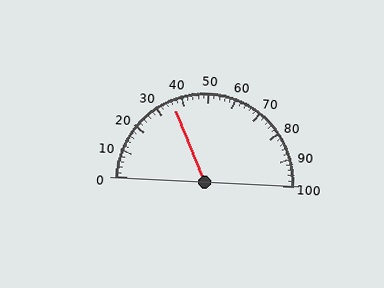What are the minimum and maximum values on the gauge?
The gauge ranges from 0 to 100.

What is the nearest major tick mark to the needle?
The nearest major tick mark is 40.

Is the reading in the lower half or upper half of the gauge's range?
The reading is in the lower half of the range (0 to 100).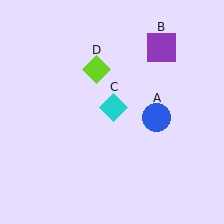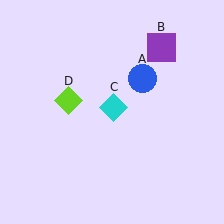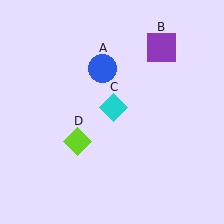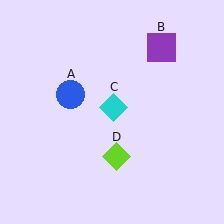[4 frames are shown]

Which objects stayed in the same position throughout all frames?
Purple square (object B) and cyan diamond (object C) remained stationary.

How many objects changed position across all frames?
2 objects changed position: blue circle (object A), lime diamond (object D).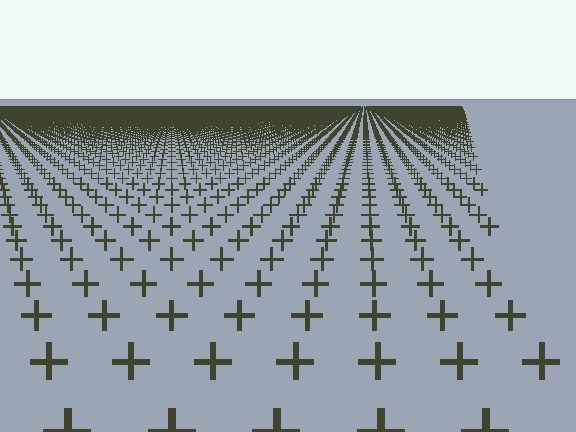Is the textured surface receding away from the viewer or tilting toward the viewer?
The surface is receding away from the viewer. Texture elements get smaller and denser toward the top.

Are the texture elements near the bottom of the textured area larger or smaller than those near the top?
Larger. Near the bottom, elements are closer to the viewer and appear at a bigger on-screen size.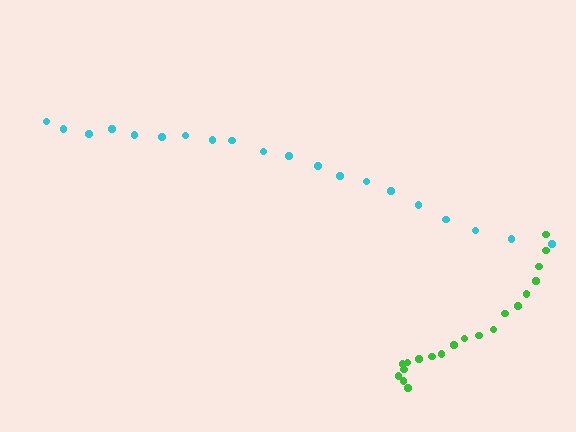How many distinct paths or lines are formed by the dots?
There are 2 distinct paths.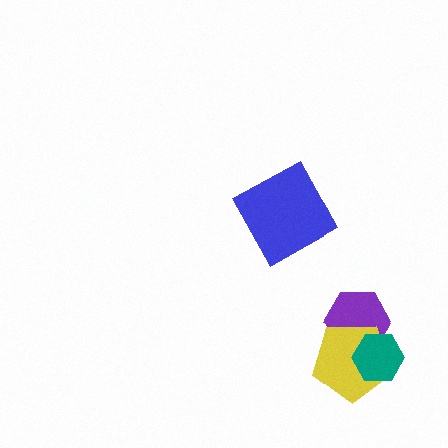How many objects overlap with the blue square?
0 objects overlap with the blue square.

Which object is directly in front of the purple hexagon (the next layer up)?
The yellow pentagon is directly in front of the purple hexagon.